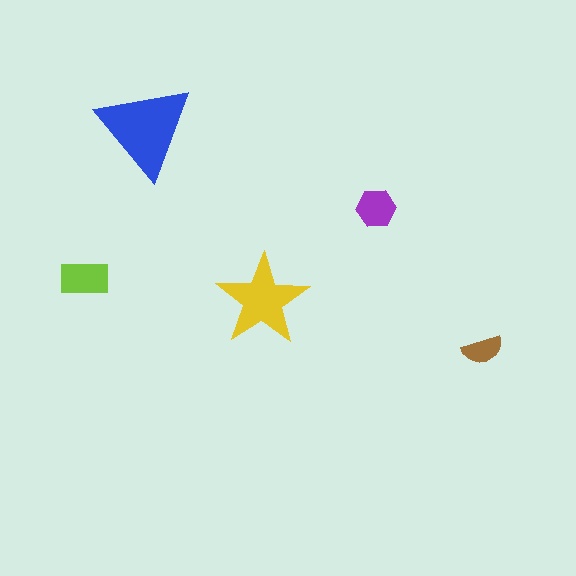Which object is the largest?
The blue triangle.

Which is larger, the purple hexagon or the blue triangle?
The blue triangle.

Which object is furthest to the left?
The lime rectangle is leftmost.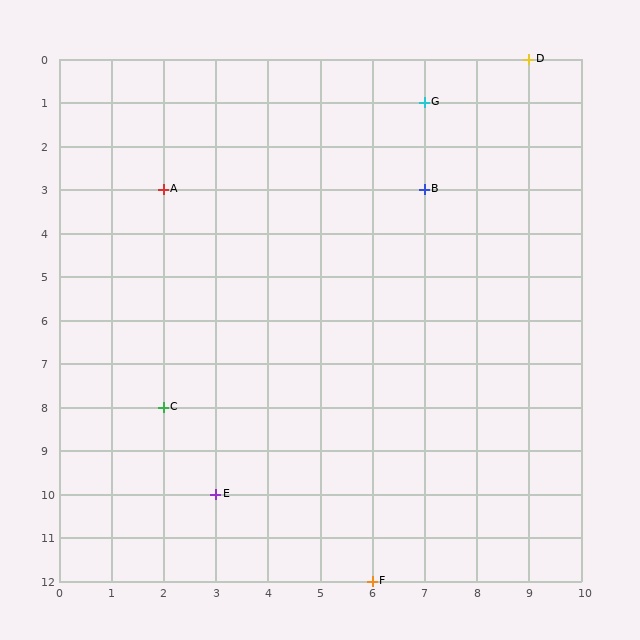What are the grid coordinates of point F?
Point F is at grid coordinates (6, 12).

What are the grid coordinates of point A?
Point A is at grid coordinates (2, 3).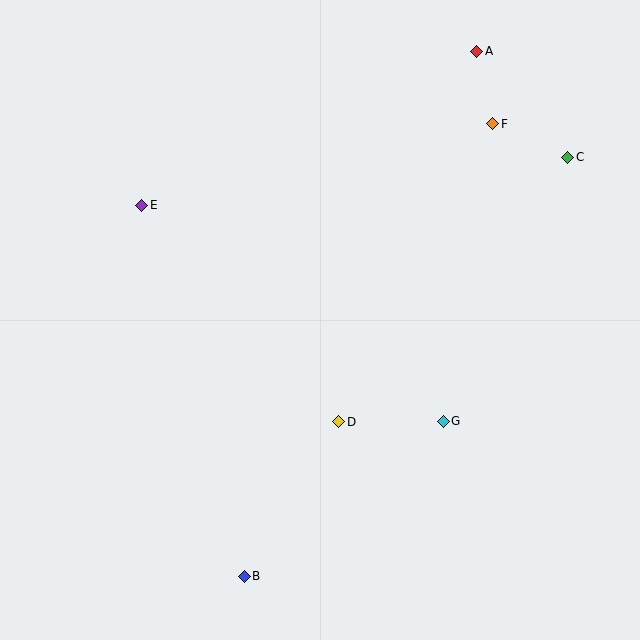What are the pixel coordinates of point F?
Point F is at (493, 124).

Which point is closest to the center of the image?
Point D at (339, 422) is closest to the center.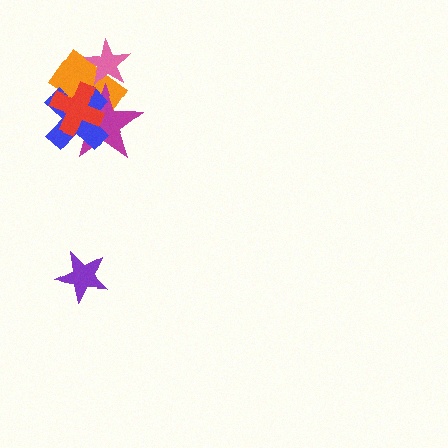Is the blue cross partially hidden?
Yes, it is partially covered by another shape.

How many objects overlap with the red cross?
3 objects overlap with the red cross.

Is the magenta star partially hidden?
Yes, it is partially covered by another shape.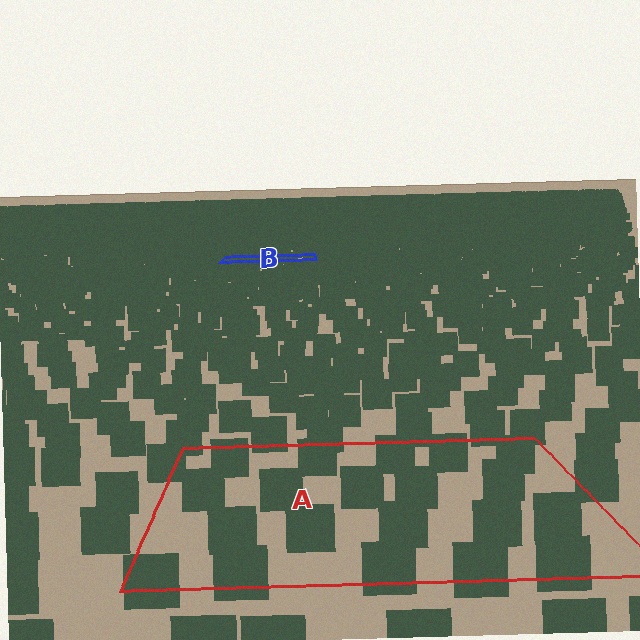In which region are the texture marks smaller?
The texture marks are smaller in region B, because it is farther away.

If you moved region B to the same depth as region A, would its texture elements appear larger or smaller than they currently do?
They would appear larger. At a closer depth, the same texture elements are projected at a bigger on-screen size.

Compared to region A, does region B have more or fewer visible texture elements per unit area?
Region B has more texture elements per unit area — they are packed more densely because it is farther away.